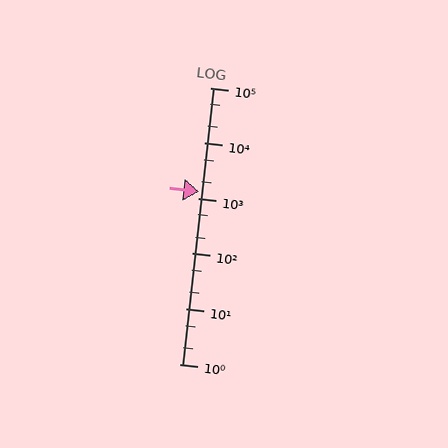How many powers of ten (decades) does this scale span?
The scale spans 5 decades, from 1 to 100000.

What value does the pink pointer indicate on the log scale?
The pointer indicates approximately 1300.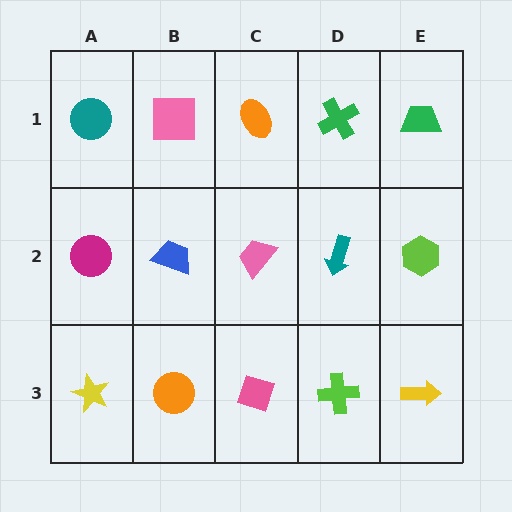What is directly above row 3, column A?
A magenta circle.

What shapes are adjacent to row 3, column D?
A teal arrow (row 2, column D), a pink diamond (row 3, column C), a yellow arrow (row 3, column E).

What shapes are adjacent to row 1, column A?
A magenta circle (row 2, column A), a pink square (row 1, column B).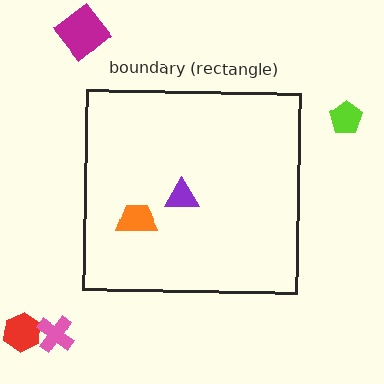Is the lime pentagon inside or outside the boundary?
Outside.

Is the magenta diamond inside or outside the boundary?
Outside.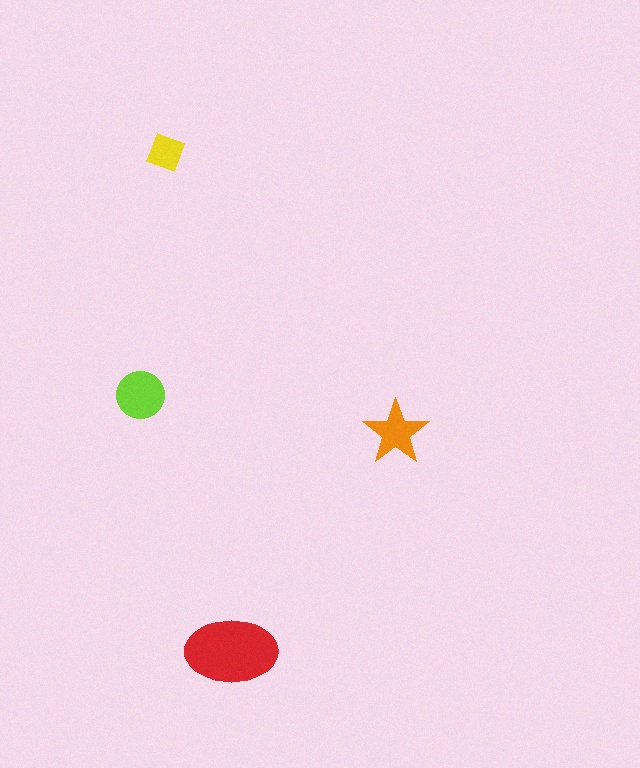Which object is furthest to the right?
The orange star is rightmost.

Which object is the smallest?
The yellow diamond.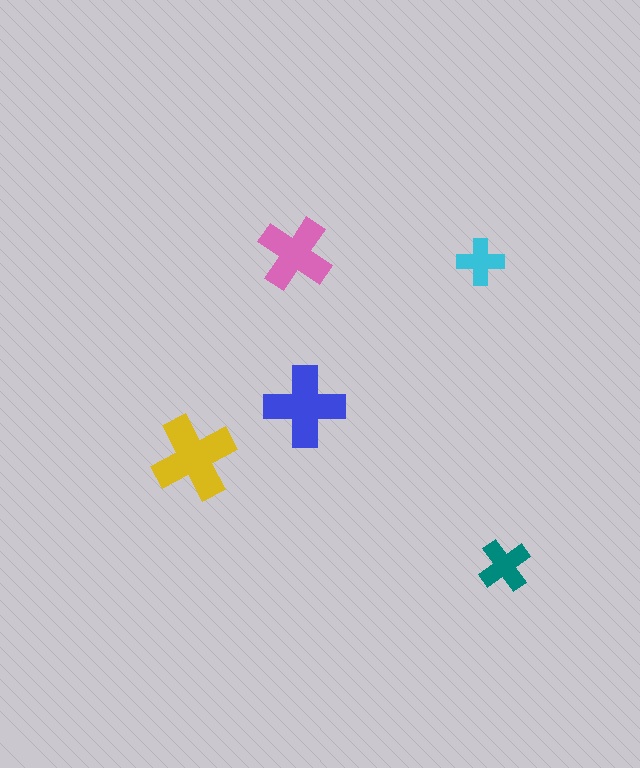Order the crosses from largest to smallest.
the yellow one, the blue one, the pink one, the teal one, the cyan one.